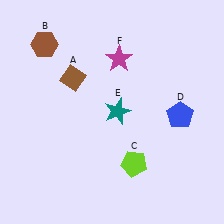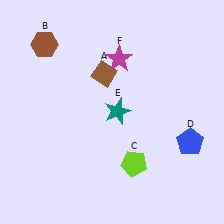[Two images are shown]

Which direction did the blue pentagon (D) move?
The blue pentagon (D) moved down.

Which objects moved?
The objects that moved are: the brown diamond (A), the blue pentagon (D).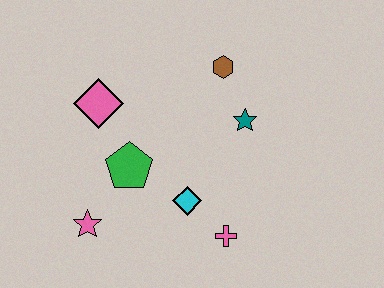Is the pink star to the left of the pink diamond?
Yes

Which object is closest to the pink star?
The green pentagon is closest to the pink star.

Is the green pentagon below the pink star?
No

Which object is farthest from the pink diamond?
The pink cross is farthest from the pink diamond.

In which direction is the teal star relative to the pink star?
The teal star is to the right of the pink star.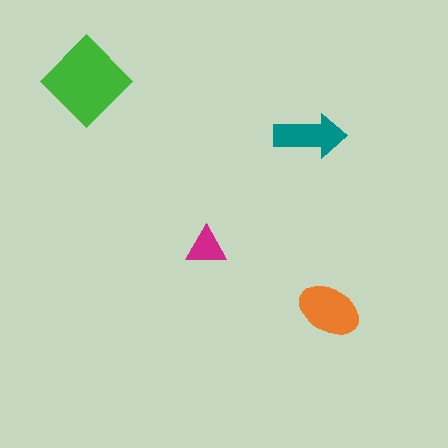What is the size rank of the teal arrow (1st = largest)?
3rd.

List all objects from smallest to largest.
The magenta triangle, the teal arrow, the orange ellipse, the green diamond.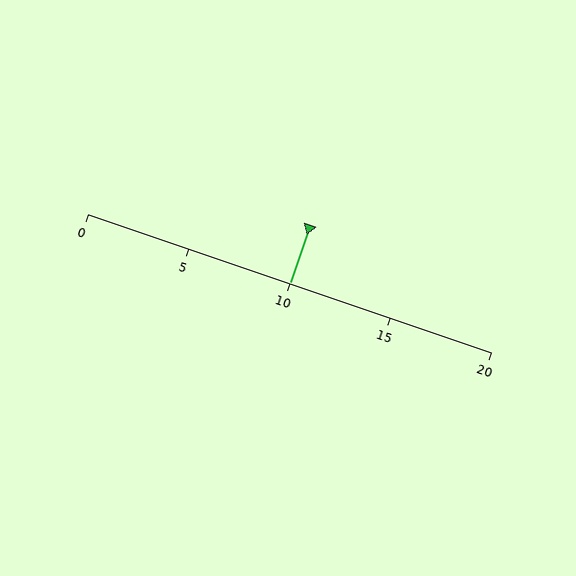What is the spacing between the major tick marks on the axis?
The major ticks are spaced 5 apart.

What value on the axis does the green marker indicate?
The marker indicates approximately 10.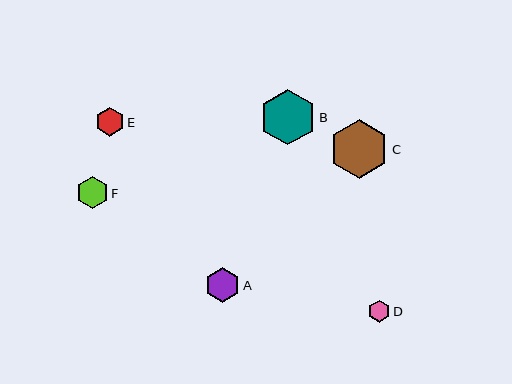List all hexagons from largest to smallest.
From largest to smallest: C, B, A, F, E, D.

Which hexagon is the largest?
Hexagon C is the largest with a size of approximately 59 pixels.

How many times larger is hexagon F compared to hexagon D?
Hexagon F is approximately 1.5 times the size of hexagon D.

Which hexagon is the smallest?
Hexagon D is the smallest with a size of approximately 22 pixels.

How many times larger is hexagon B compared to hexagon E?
Hexagon B is approximately 1.9 times the size of hexagon E.